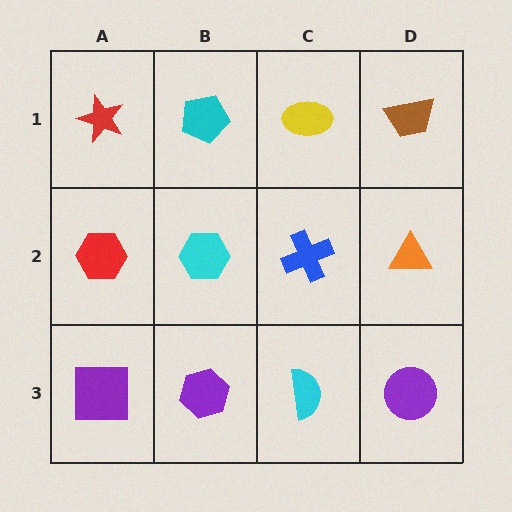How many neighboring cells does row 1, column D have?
2.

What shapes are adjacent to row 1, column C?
A blue cross (row 2, column C), a cyan pentagon (row 1, column B), a brown trapezoid (row 1, column D).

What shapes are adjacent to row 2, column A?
A red star (row 1, column A), a purple square (row 3, column A), a cyan hexagon (row 2, column B).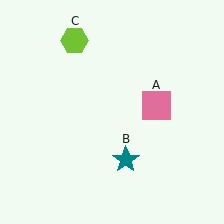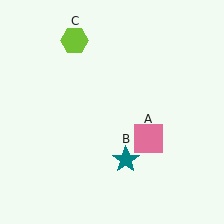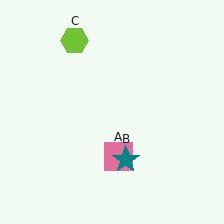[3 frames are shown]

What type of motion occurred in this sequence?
The pink square (object A) rotated clockwise around the center of the scene.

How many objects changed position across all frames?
1 object changed position: pink square (object A).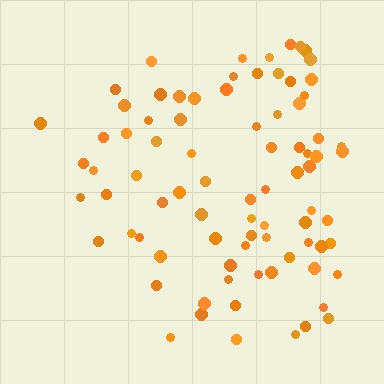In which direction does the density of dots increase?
From left to right, with the right side densest.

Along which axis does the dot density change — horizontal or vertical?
Horizontal.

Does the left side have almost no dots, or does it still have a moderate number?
Still a moderate number, just noticeably fewer than the right.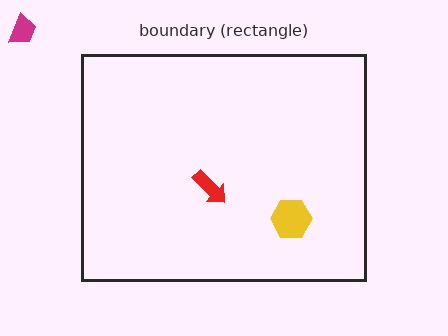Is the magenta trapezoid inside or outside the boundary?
Outside.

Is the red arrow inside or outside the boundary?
Inside.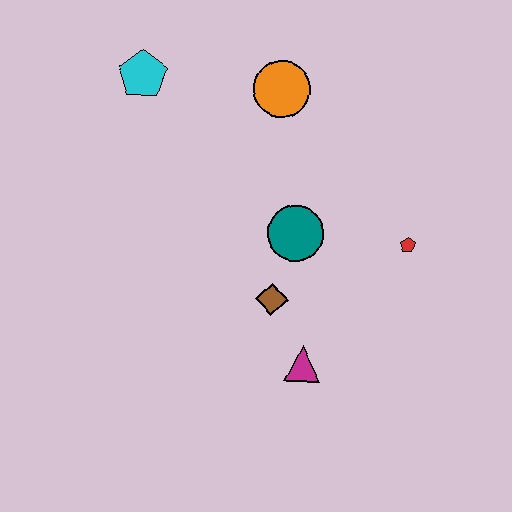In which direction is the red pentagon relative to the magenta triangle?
The red pentagon is above the magenta triangle.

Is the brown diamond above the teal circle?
No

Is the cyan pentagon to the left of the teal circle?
Yes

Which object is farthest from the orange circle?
The magenta triangle is farthest from the orange circle.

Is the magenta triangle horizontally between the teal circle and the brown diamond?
No